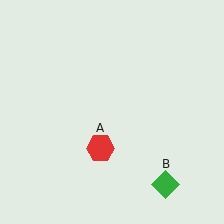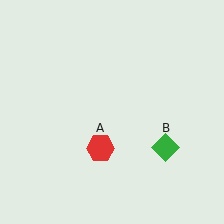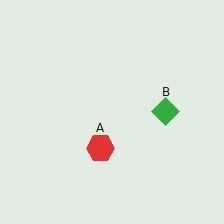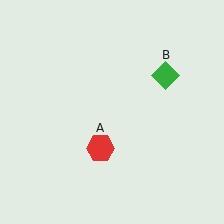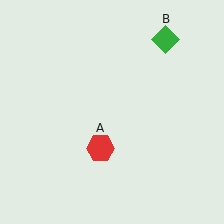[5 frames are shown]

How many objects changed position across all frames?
1 object changed position: green diamond (object B).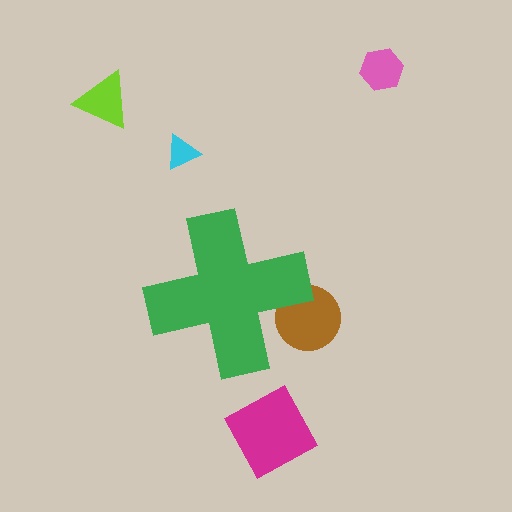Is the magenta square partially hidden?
No, the magenta square is fully visible.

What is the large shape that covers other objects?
A green cross.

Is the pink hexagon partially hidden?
No, the pink hexagon is fully visible.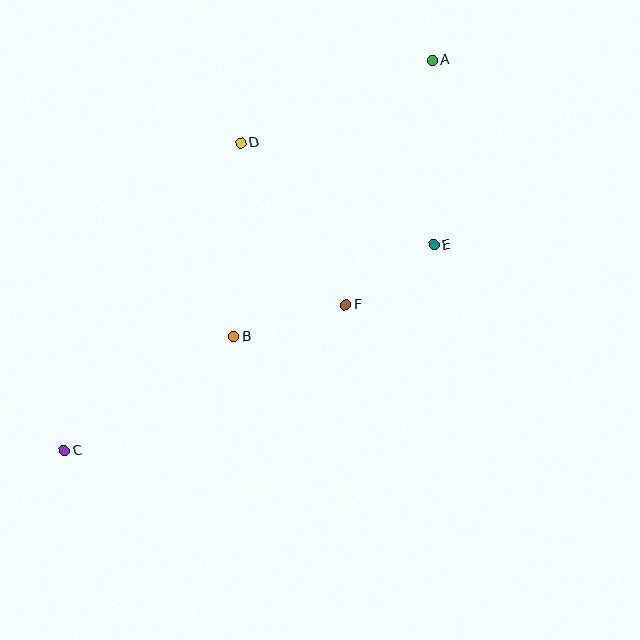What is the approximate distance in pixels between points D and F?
The distance between D and F is approximately 193 pixels.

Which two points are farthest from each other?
Points A and C are farthest from each other.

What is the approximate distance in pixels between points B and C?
The distance between B and C is approximately 204 pixels.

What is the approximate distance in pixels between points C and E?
The distance between C and E is approximately 423 pixels.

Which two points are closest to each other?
Points E and F are closest to each other.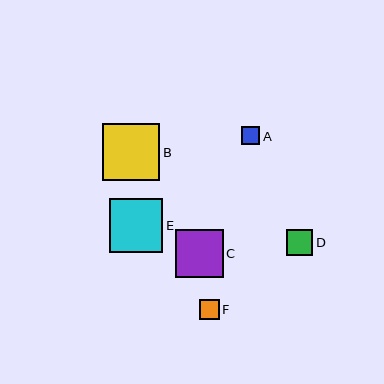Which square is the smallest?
Square A is the smallest with a size of approximately 18 pixels.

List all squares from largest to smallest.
From largest to smallest: B, E, C, D, F, A.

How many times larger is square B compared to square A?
Square B is approximately 3.1 times the size of square A.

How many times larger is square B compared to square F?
Square B is approximately 2.8 times the size of square F.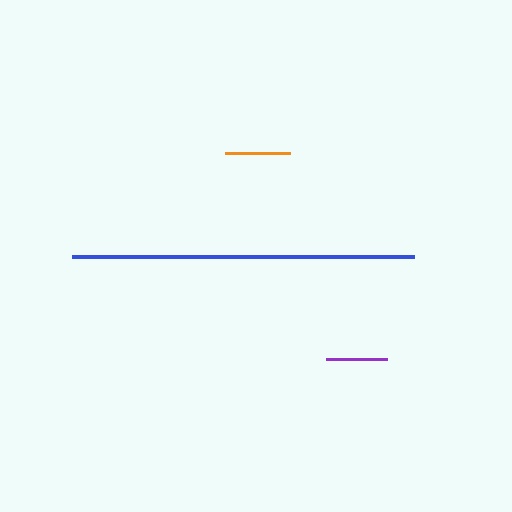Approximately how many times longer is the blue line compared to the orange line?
The blue line is approximately 5.3 times the length of the orange line.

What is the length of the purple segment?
The purple segment is approximately 61 pixels long.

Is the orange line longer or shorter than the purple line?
The orange line is longer than the purple line.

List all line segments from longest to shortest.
From longest to shortest: blue, orange, purple.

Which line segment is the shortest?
The purple line is the shortest at approximately 61 pixels.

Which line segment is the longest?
The blue line is the longest at approximately 342 pixels.